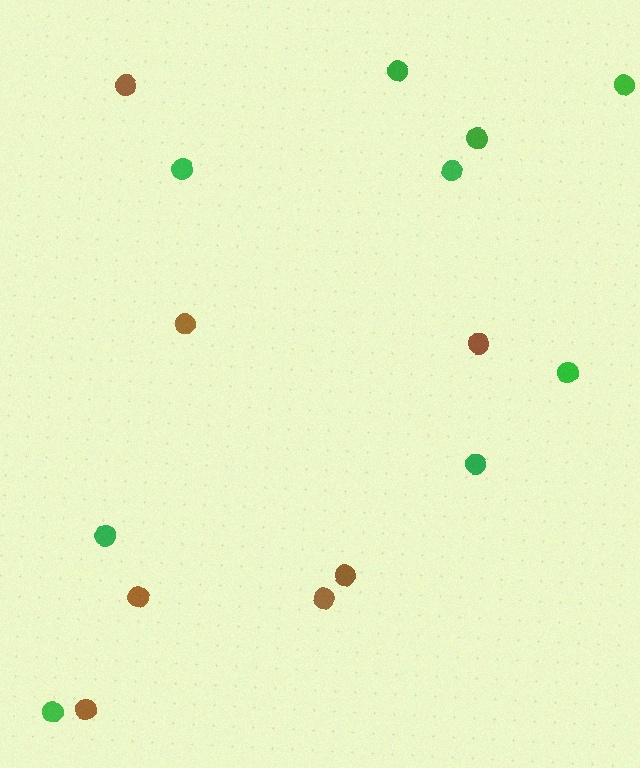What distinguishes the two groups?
There are 2 groups: one group of brown circles (7) and one group of green circles (9).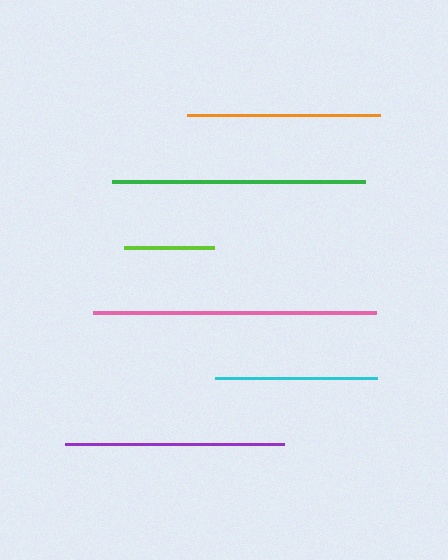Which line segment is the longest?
The pink line is the longest at approximately 283 pixels.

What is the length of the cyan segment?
The cyan segment is approximately 162 pixels long.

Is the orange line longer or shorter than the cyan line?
The orange line is longer than the cyan line.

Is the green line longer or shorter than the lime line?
The green line is longer than the lime line.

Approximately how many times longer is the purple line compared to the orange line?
The purple line is approximately 1.1 times the length of the orange line.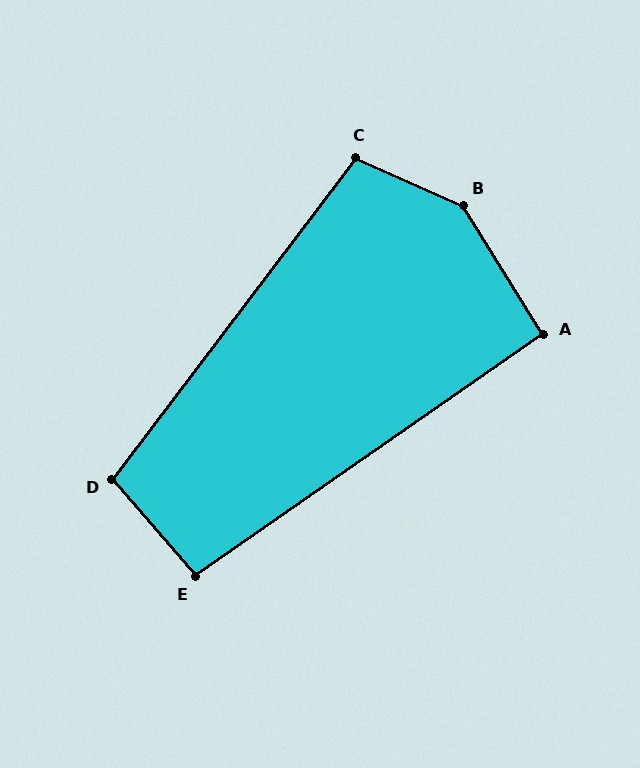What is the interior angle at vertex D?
Approximately 102 degrees (obtuse).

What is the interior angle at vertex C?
Approximately 103 degrees (obtuse).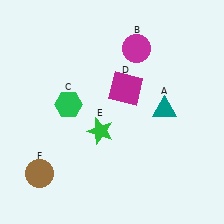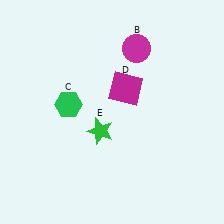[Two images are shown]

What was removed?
The teal triangle (A), the brown circle (F) were removed in Image 2.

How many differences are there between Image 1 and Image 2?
There are 2 differences between the two images.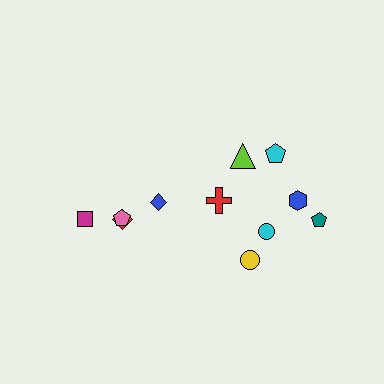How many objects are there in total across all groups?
There are 11 objects.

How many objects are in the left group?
There are 4 objects.